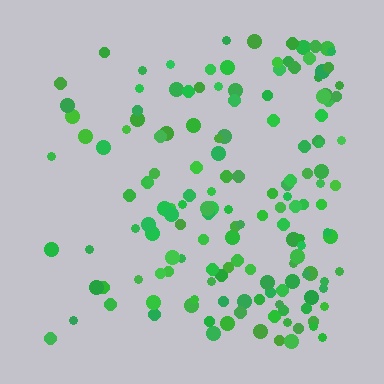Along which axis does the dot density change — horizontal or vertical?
Horizontal.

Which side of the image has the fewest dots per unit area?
The left.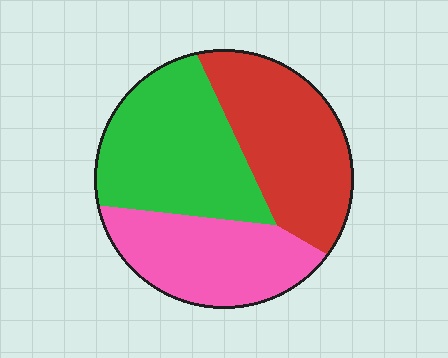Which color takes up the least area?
Pink, at roughly 30%.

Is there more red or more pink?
Red.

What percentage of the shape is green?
Green takes up about three eighths (3/8) of the shape.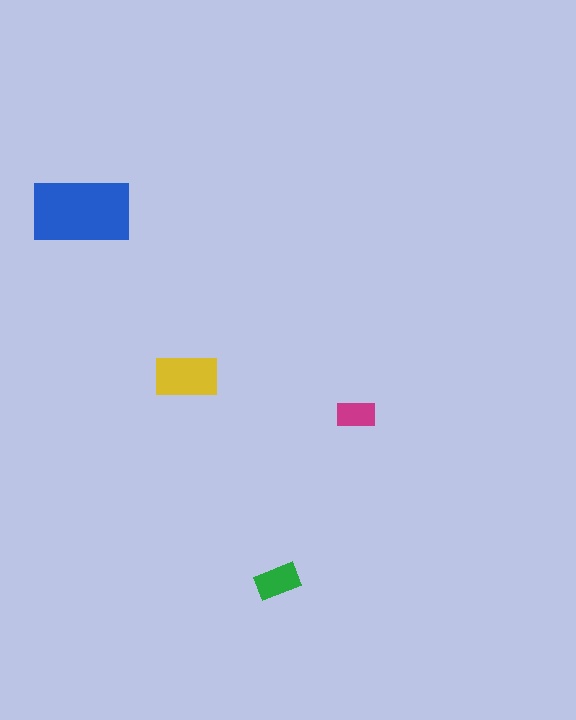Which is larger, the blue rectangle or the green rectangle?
The blue one.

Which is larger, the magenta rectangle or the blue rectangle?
The blue one.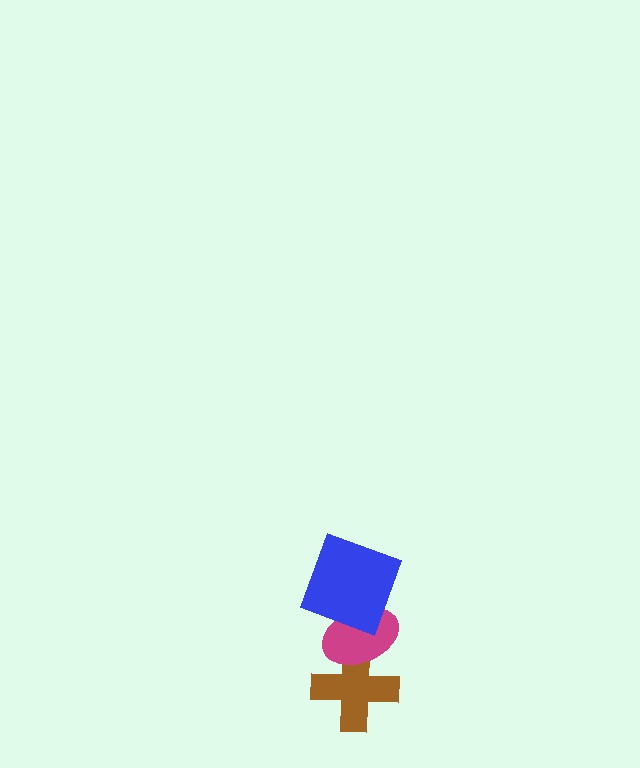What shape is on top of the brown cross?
The magenta ellipse is on top of the brown cross.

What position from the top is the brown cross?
The brown cross is 3rd from the top.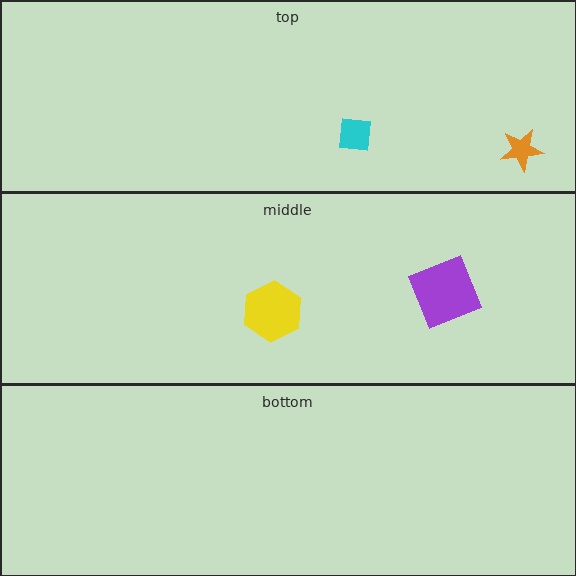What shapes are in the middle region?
The yellow hexagon, the purple square.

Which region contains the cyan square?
The top region.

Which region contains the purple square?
The middle region.